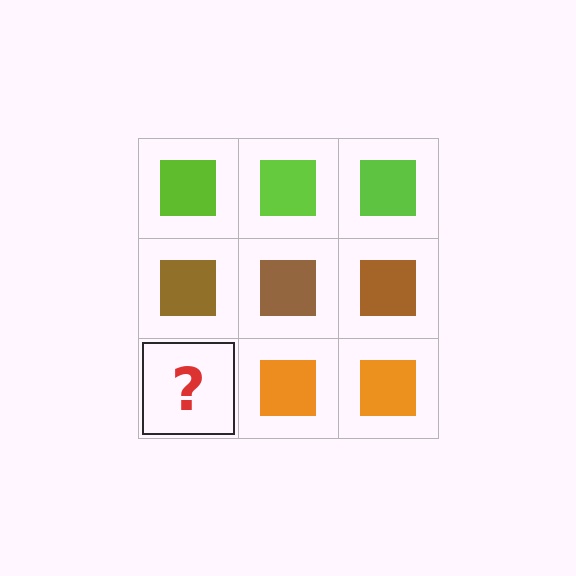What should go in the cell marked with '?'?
The missing cell should contain an orange square.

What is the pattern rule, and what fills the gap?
The rule is that each row has a consistent color. The gap should be filled with an orange square.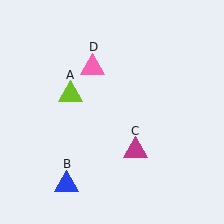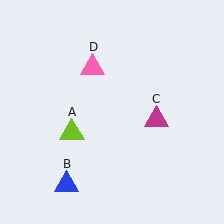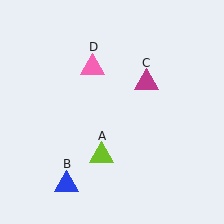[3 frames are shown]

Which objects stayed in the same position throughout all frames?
Blue triangle (object B) and pink triangle (object D) remained stationary.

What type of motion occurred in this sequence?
The lime triangle (object A), magenta triangle (object C) rotated counterclockwise around the center of the scene.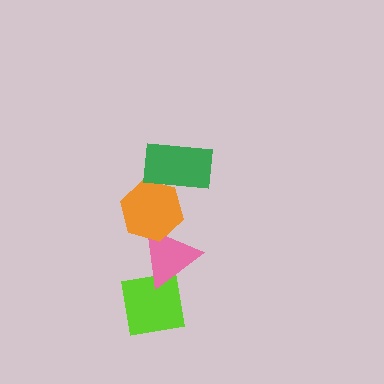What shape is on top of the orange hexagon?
The green rectangle is on top of the orange hexagon.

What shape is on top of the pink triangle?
The orange hexagon is on top of the pink triangle.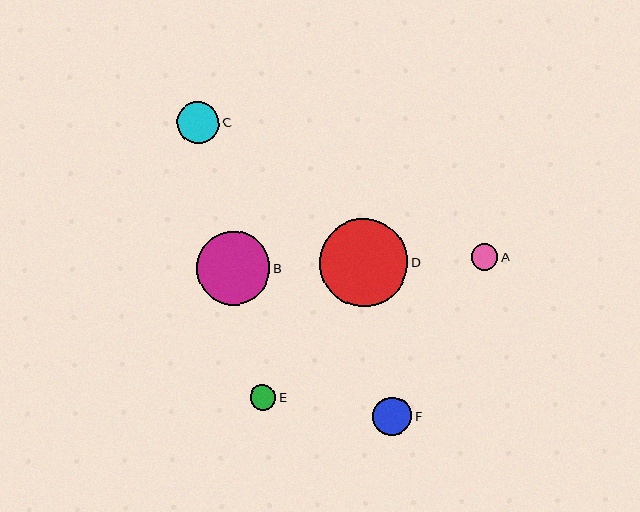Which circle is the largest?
Circle D is the largest with a size of approximately 88 pixels.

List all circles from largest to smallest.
From largest to smallest: D, B, C, F, A, E.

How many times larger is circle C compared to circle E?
Circle C is approximately 1.6 times the size of circle E.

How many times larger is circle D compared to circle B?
Circle D is approximately 1.2 times the size of circle B.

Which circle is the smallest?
Circle E is the smallest with a size of approximately 26 pixels.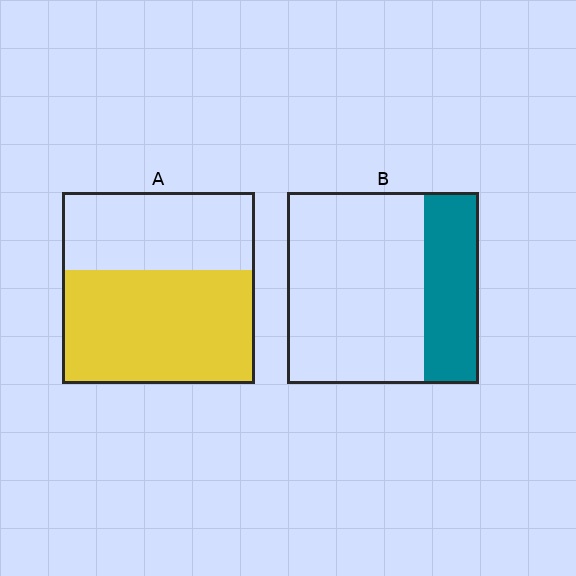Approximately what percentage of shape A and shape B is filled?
A is approximately 60% and B is approximately 30%.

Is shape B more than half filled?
No.